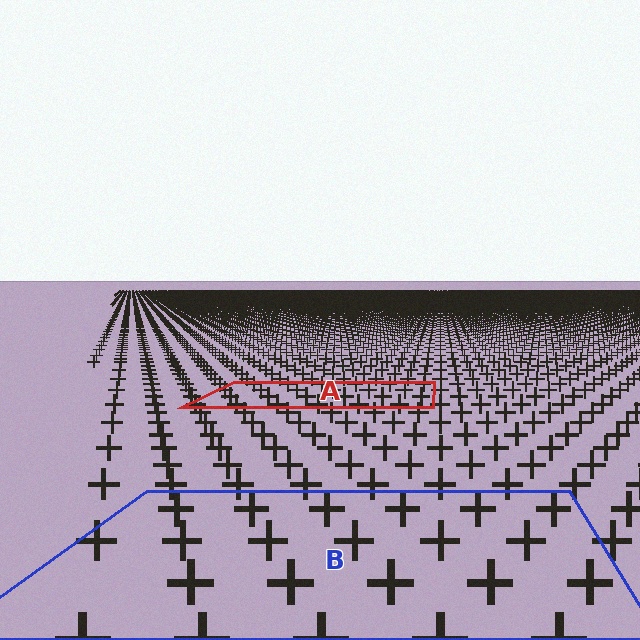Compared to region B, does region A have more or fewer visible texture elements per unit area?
Region A has more texture elements per unit area — they are packed more densely because it is farther away.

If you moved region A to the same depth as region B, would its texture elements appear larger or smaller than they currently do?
They would appear larger. At a closer depth, the same texture elements are projected at a bigger on-screen size.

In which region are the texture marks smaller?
The texture marks are smaller in region A, because it is farther away.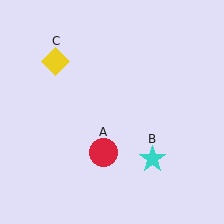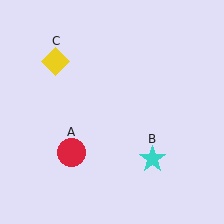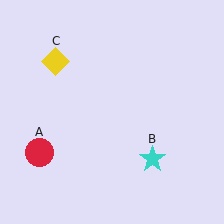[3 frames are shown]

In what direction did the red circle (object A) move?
The red circle (object A) moved left.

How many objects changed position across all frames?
1 object changed position: red circle (object A).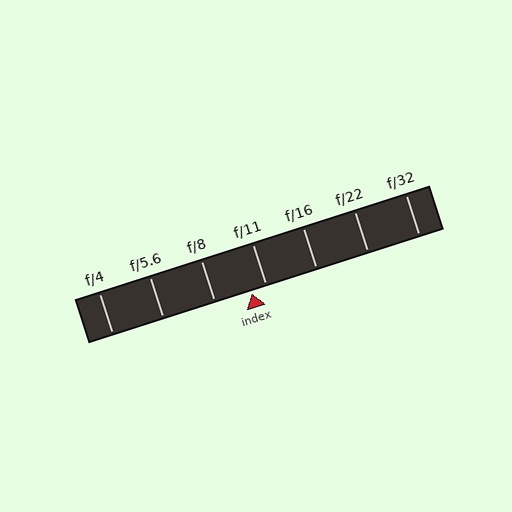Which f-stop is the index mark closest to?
The index mark is closest to f/11.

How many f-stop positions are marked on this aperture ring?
There are 7 f-stop positions marked.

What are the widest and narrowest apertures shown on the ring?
The widest aperture shown is f/4 and the narrowest is f/32.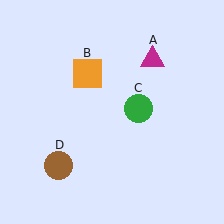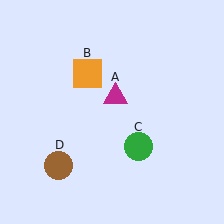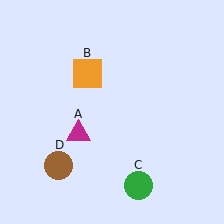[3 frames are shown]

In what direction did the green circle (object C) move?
The green circle (object C) moved down.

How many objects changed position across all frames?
2 objects changed position: magenta triangle (object A), green circle (object C).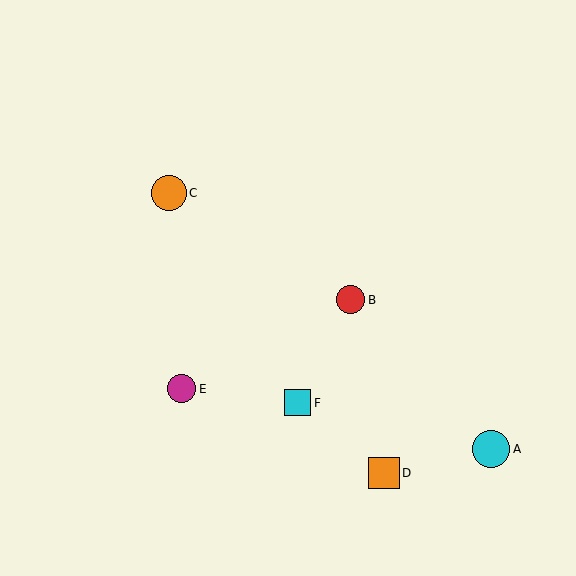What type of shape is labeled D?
Shape D is an orange square.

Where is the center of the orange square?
The center of the orange square is at (384, 473).